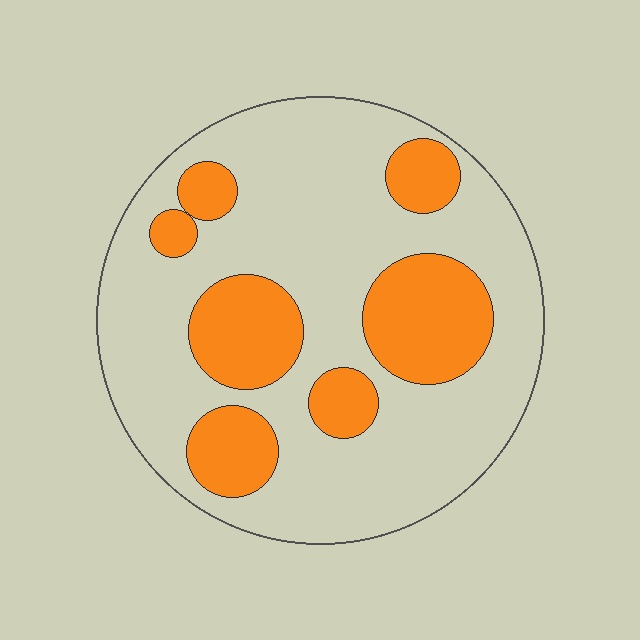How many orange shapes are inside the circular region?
7.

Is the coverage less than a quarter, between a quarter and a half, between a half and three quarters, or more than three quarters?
Between a quarter and a half.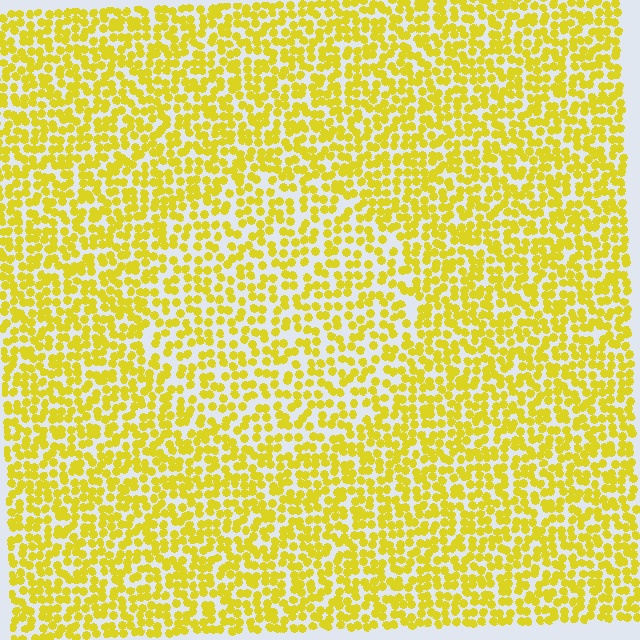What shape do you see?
I see a circle.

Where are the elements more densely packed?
The elements are more densely packed outside the circle boundary.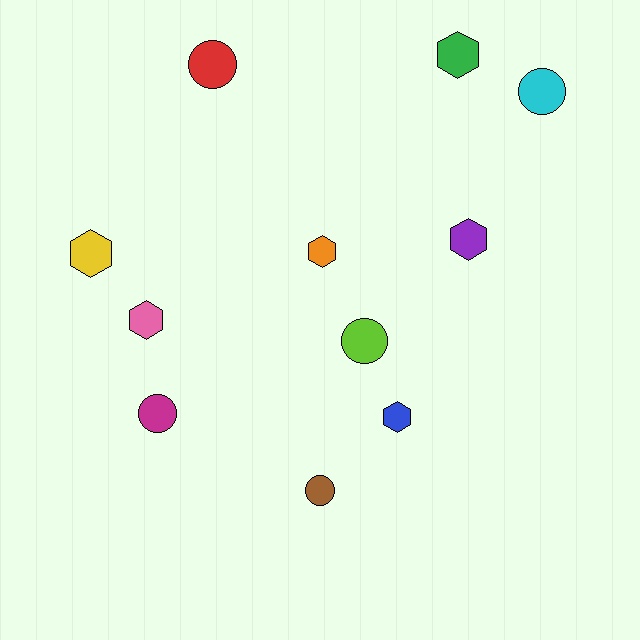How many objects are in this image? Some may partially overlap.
There are 11 objects.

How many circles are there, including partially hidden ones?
There are 5 circles.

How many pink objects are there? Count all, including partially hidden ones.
There is 1 pink object.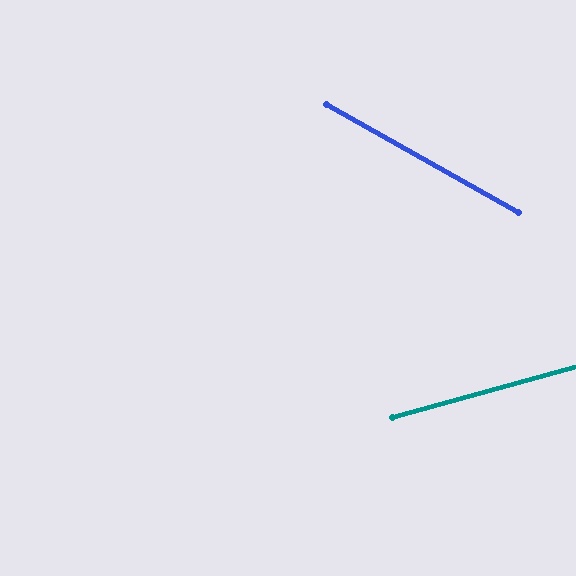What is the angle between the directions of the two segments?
Approximately 45 degrees.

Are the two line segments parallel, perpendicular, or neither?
Neither parallel nor perpendicular — they differ by about 45°.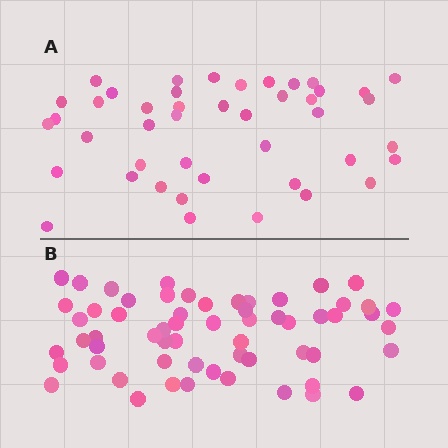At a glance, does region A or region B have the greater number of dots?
Region B (the bottom region) has more dots.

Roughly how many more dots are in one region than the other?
Region B has approximately 15 more dots than region A.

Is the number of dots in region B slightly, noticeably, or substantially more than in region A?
Region B has noticeably more, but not dramatically so. The ratio is roughly 1.4 to 1.